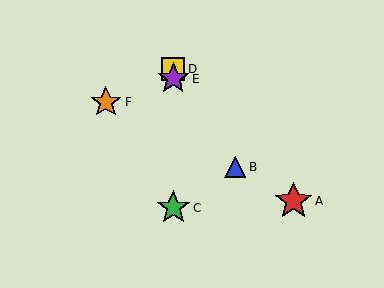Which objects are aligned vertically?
Objects C, D, E are aligned vertically.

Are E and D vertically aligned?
Yes, both are at x≈173.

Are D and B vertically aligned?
No, D is at x≈173 and B is at x≈235.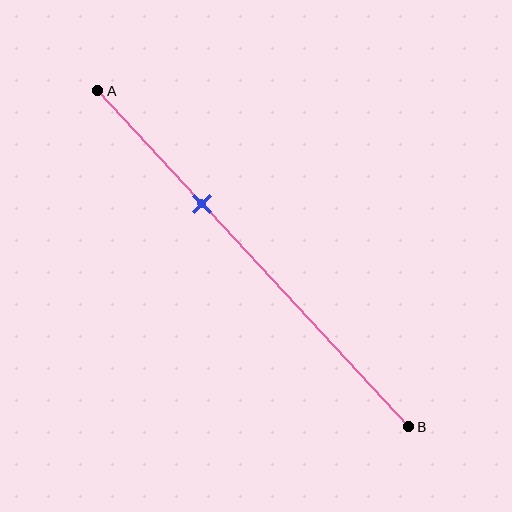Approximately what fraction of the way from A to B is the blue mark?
The blue mark is approximately 35% of the way from A to B.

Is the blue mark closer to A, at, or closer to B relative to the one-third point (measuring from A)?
The blue mark is approximately at the one-third point of segment AB.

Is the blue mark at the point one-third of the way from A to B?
Yes, the mark is approximately at the one-third point.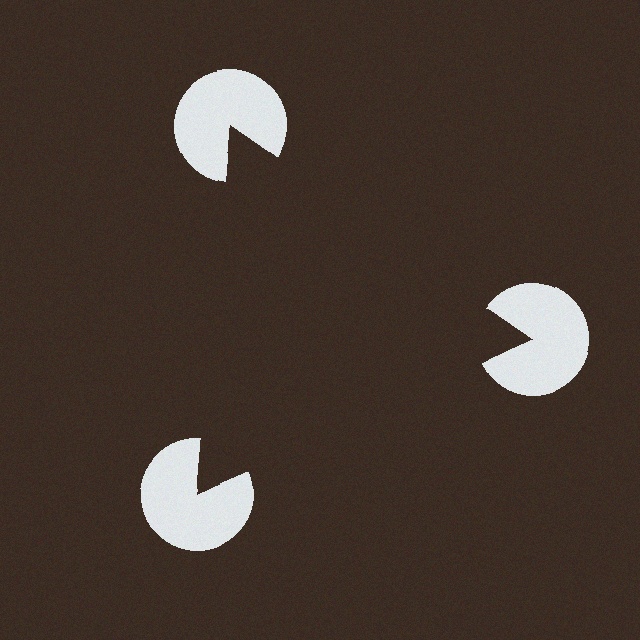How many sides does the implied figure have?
3 sides.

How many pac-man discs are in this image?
There are 3 — one at each vertex of the illusory triangle.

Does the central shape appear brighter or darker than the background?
It typically appears slightly darker than the background, even though no actual brightness change is drawn.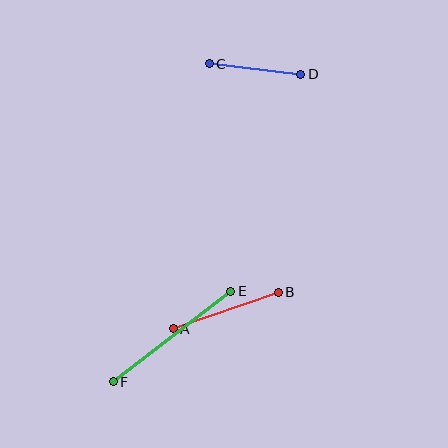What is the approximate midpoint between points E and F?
The midpoint is at approximately (172, 336) pixels.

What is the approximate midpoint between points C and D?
The midpoint is at approximately (255, 69) pixels.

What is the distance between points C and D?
The distance is approximately 92 pixels.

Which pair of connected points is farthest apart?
Points E and F are farthest apart.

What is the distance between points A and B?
The distance is approximately 111 pixels.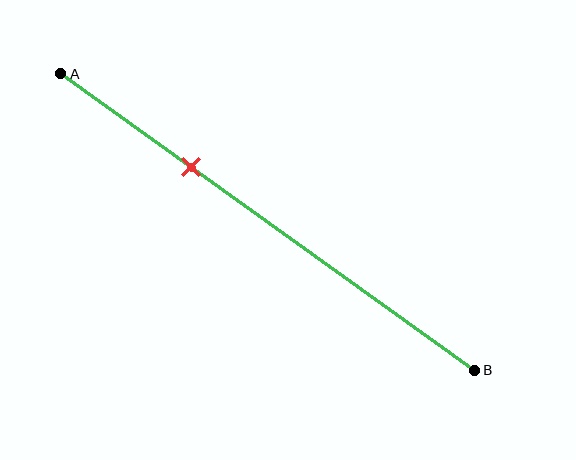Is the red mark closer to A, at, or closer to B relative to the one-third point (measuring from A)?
The red mark is approximately at the one-third point of segment AB.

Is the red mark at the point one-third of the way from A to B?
Yes, the mark is approximately at the one-third point.